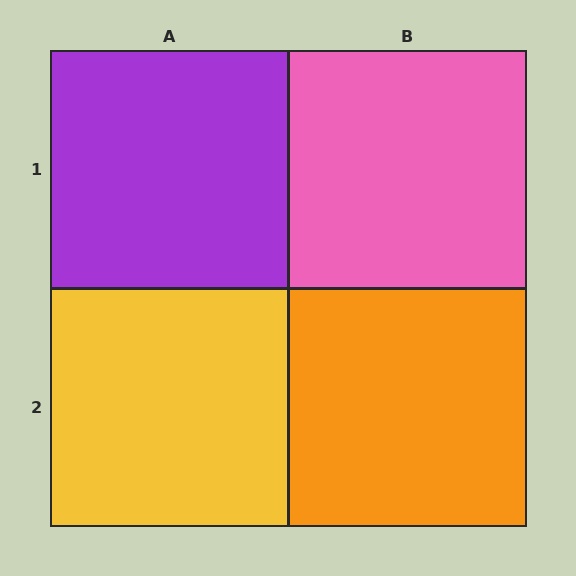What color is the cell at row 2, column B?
Orange.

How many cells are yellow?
1 cell is yellow.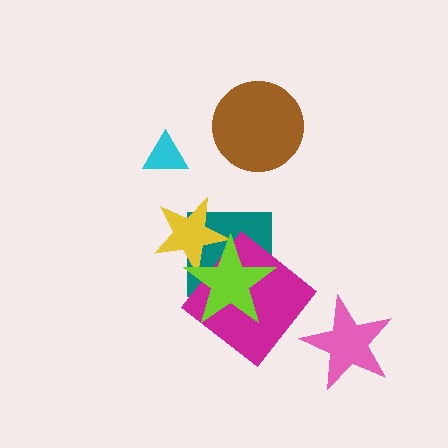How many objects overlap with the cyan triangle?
0 objects overlap with the cyan triangle.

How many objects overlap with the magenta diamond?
2 objects overlap with the magenta diamond.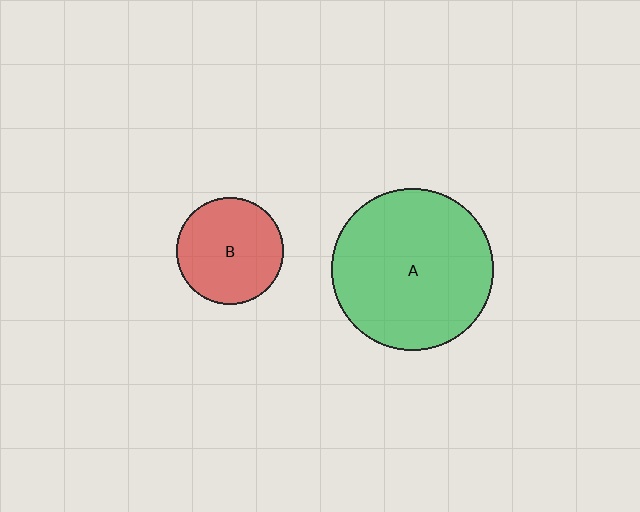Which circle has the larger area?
Circle A (green).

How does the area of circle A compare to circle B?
Approximately 2.3 times.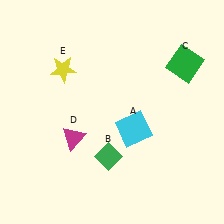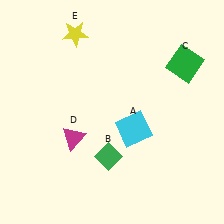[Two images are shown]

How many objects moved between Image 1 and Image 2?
1 object moved between the two images.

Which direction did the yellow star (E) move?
The yellow star (E) moved up.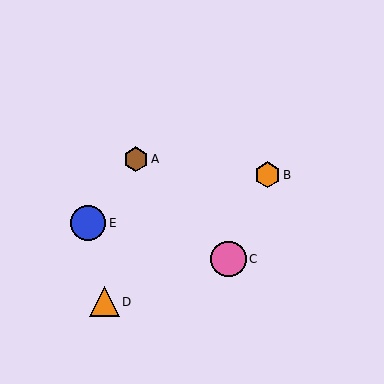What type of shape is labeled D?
Shape D is an orange triangle.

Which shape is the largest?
The blue circle (labeled E) is the largest.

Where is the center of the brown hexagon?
The center of the brown hexagon is at (136, 159).